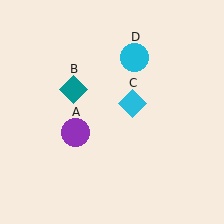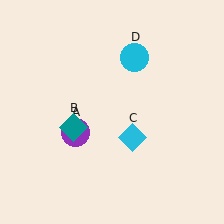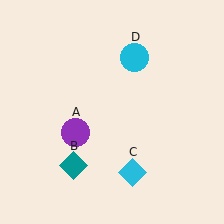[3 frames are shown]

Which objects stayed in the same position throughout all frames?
Purple circle (object A) and cyan circle (object D) remained stationary.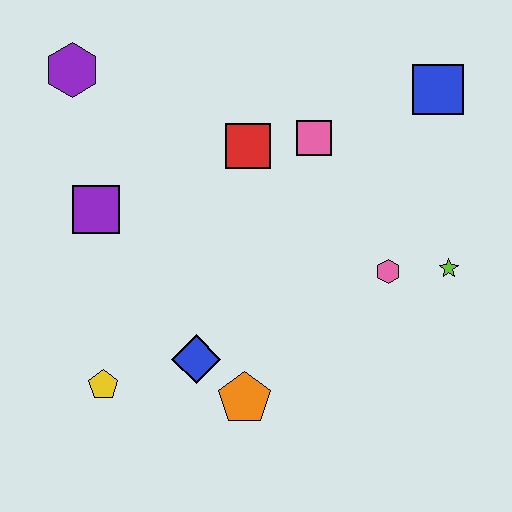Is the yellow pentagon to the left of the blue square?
Yes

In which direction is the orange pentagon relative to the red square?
The orange pentagon is below the red square.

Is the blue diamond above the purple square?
No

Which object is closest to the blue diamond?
The orange pentagon is closest to the blue diamond.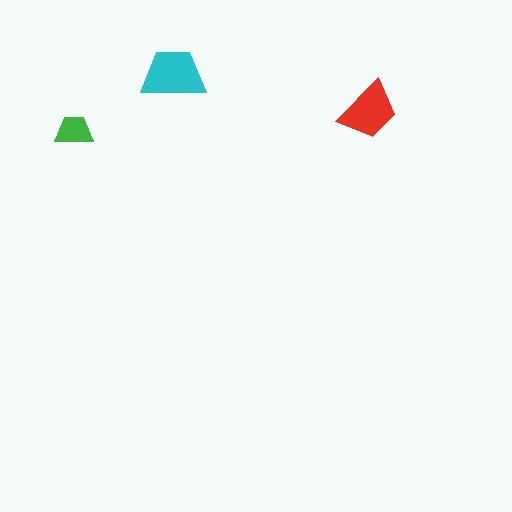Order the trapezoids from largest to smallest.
the cyan one, the red one, the green one.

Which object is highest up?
The cyan trapezoid is topmost.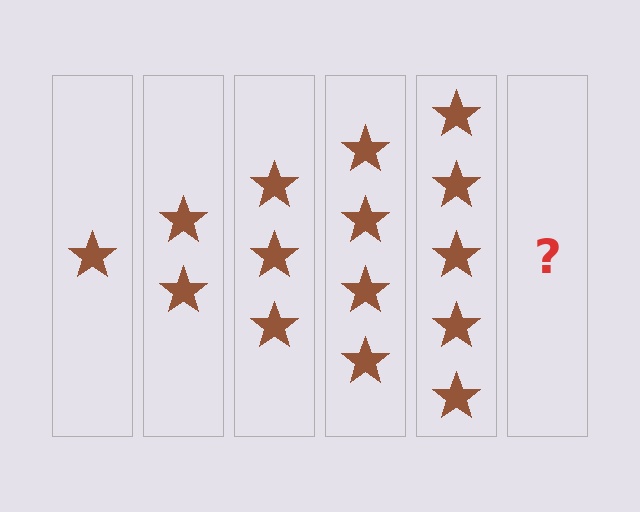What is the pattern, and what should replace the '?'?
The pattern is that each step adds one more star. The '?' should be 6 stars.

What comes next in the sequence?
The next element should be 6 stars.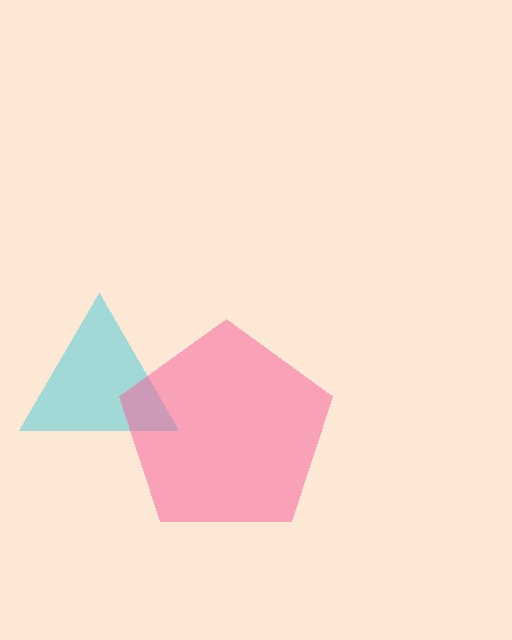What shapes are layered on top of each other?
The layered shapes are: a cyan triangle, a pink pentagon.